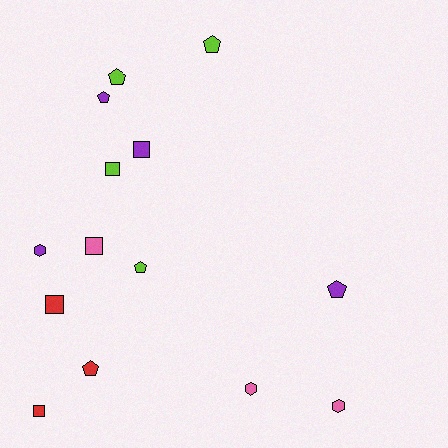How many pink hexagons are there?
There are 2 pink hexagons.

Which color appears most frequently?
Lime, with 4 objects.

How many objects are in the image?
There are 14 objects.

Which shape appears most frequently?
Pentagon, with 6 objects.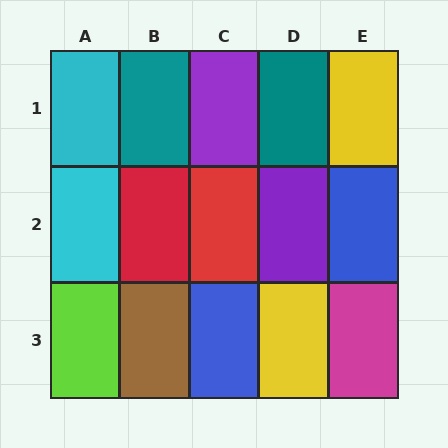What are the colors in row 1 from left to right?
Cyan, teal, purple, teal, yellow.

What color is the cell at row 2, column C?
Red.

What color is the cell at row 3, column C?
Blue.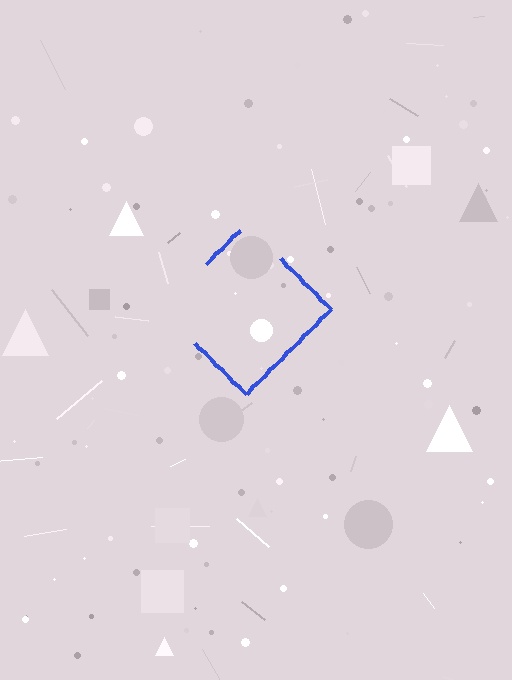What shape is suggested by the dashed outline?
The dashed outline suggests a diamond.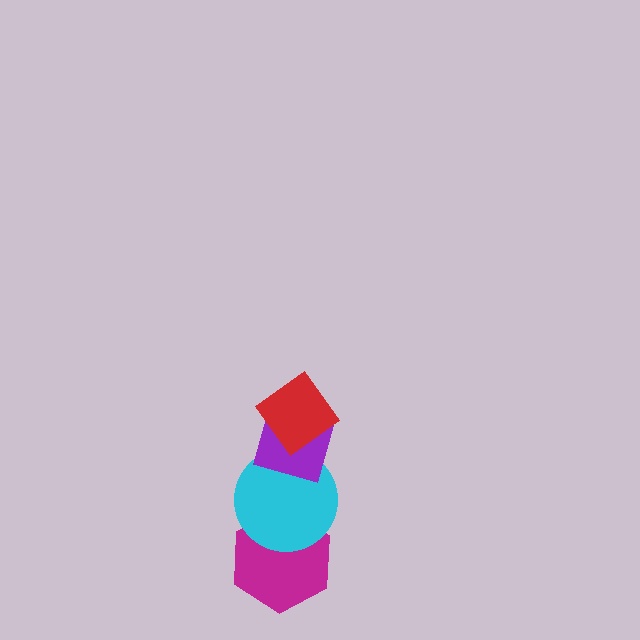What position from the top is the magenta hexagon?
The magenta hexagon is 4th from the top.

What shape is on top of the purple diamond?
The red diamond is on top of the purple diamond.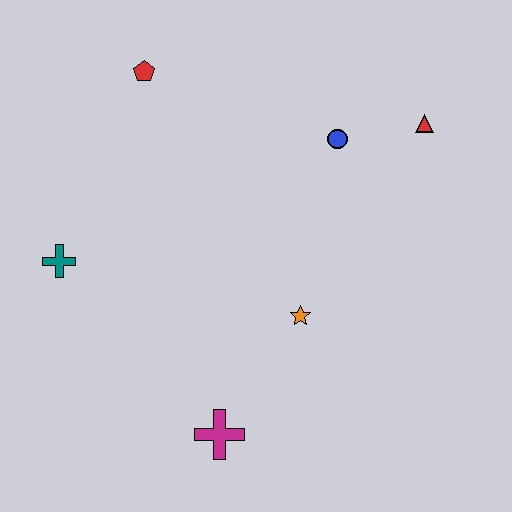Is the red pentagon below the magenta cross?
No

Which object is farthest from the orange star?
The red pentagon is farthest from the orange star.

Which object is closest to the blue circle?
The red triangle is closest to the blue circle.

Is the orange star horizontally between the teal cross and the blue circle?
Yes